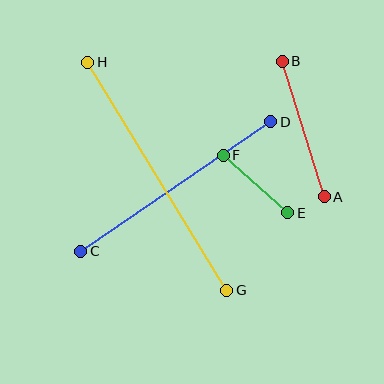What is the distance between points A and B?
The distance is approximately 142 pixels.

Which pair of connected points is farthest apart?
Points G and H are farthest apart.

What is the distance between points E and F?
The distance is approximately 87 pixels.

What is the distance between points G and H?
The distance is approximately 267 pixels.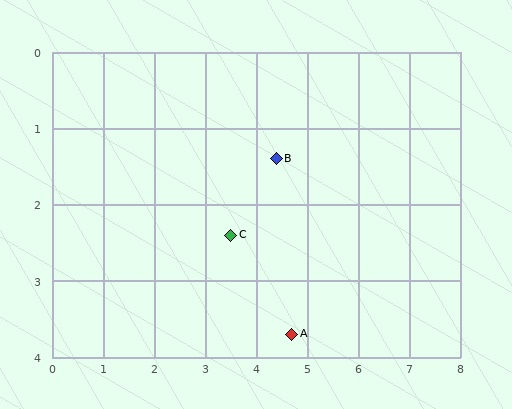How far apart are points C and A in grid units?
Points C and A are about 1.8 grid units apart.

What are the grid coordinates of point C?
Point C is at approximately (3.5, 2.4).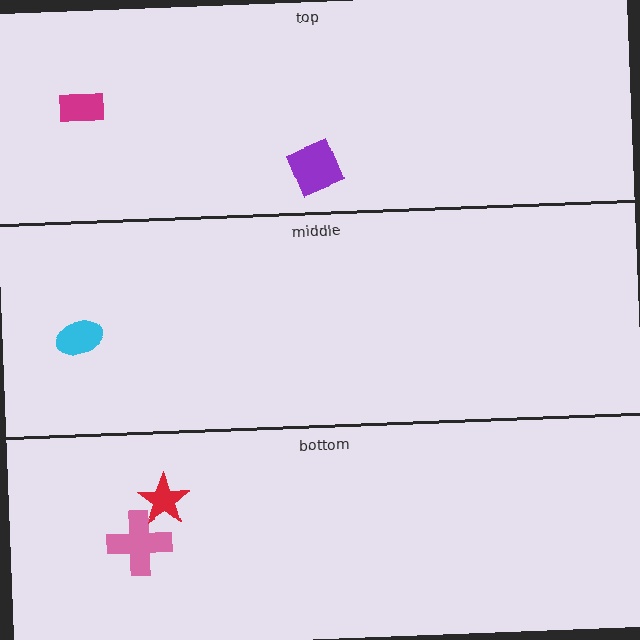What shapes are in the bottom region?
The pink cross, the red star.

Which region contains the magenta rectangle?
The top region.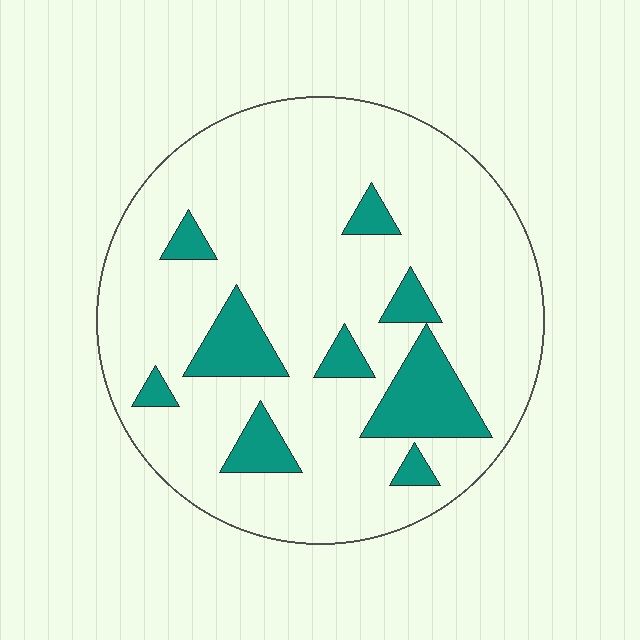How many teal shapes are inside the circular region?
9.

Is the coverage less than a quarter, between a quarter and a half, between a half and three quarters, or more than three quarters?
Less than a quarter.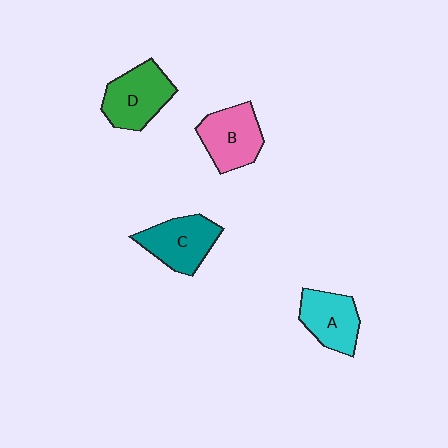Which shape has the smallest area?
Shape A (cyan).